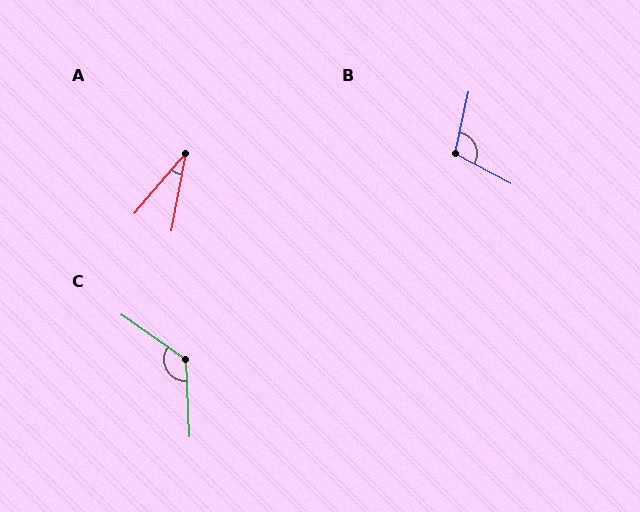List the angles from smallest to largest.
A (30°), B (106°), C (128°).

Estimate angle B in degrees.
Approximately 106 degrees.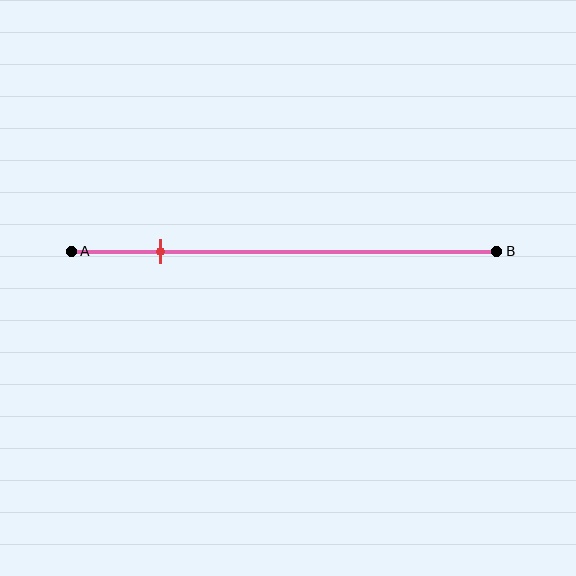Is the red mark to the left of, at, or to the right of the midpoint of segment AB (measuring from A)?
The red mark is to the left of the midpoint of segment AB.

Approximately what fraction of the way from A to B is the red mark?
The red mark is approximately 20% of the way from A to B.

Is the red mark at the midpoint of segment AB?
No, the mark is at about 20% from A, not at the 50% midpoint.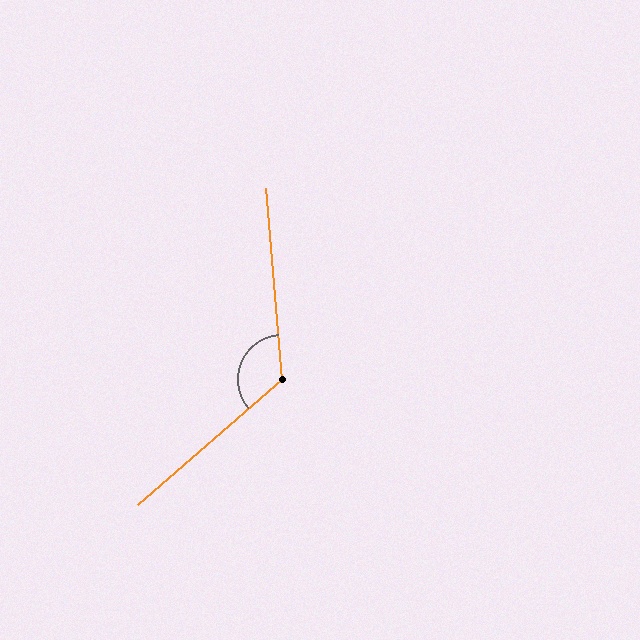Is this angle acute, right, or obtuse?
It is obtuse.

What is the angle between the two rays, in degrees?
Approximately 126 degrees.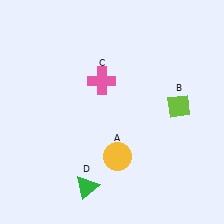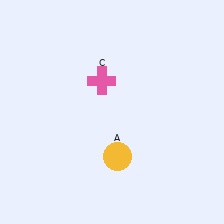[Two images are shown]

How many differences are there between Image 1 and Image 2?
There are 2 differences between the two images.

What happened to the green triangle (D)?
The green triangle (D) was removed in Image 2. It was in the bottom-left area of Image 1.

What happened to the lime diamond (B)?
The lime diamond (B) was removed in Image 2. It was in the top-right area of Image 1.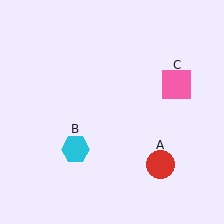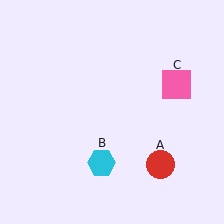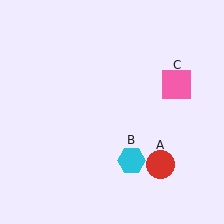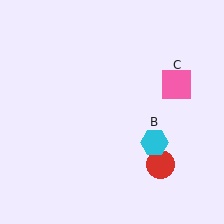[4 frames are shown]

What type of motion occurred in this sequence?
The cyan hexagon (object B) rotated counterclockwise around the center of the scene.